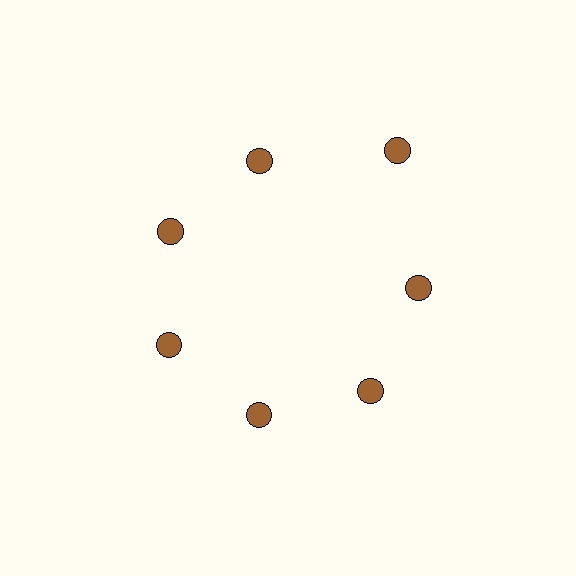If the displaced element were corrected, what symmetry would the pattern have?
It would have 7-fold rotational symmetry — the pattern would map onto itself every 51 degrees.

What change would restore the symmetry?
The symmetry would be restored by moving it inward, back onto the ring so that all 7 circles sit at equal angles and equal distance from the center.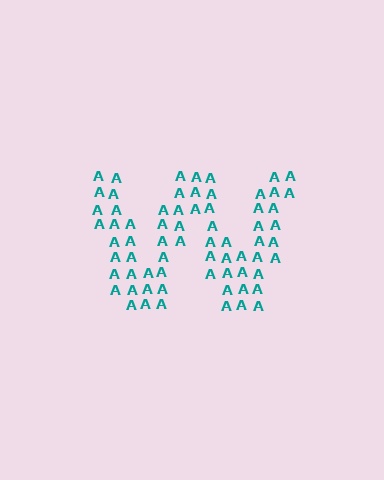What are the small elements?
The small elements are letter A's.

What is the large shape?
The large shape is the letter W.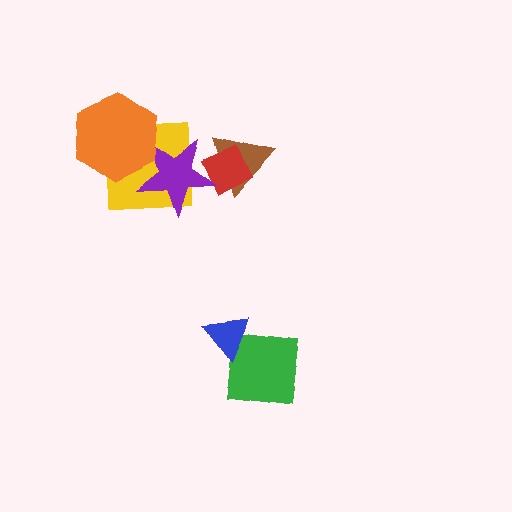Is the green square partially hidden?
Yes, it is partially covered by another shape.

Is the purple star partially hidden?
Yes, it is partially covered by another shape.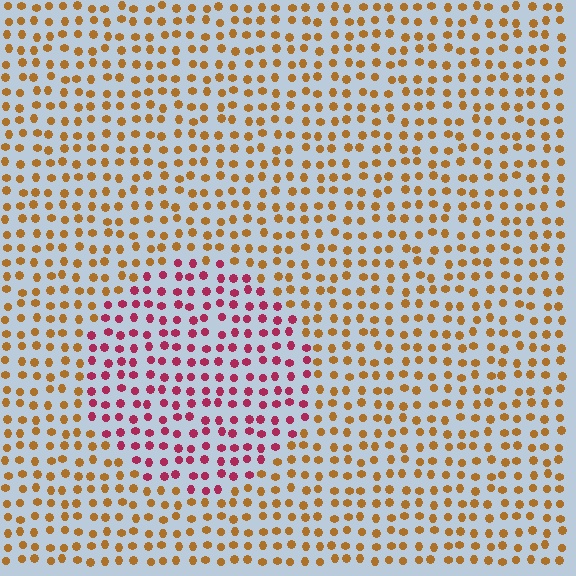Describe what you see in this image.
The image is filled with small brown elements in a uniform arrangement. A circle-shaped region is visible where the elements are tinted to a slightly different hue, forming a subtle color boundary.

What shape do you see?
I see a circle.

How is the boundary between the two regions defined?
The boundary is defined purely by a slight shift in hue (about 55 degrees). Spacing, size, and orientation are identical on both sides.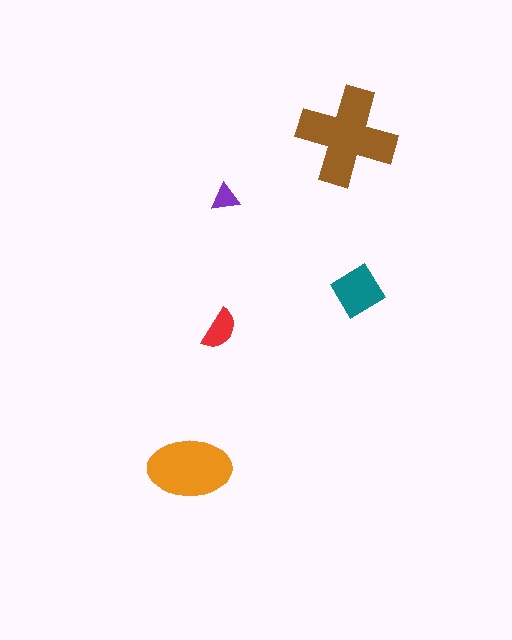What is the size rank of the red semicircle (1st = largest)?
4th.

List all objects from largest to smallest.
The brown cross, the orange ellipse, the teal diamond, the red semicircle, the purple triangle.